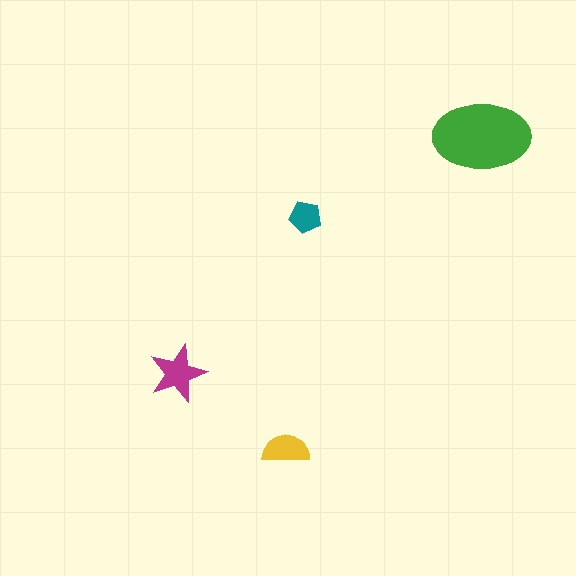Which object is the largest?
The green ellipse.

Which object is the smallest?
The teal pentagon.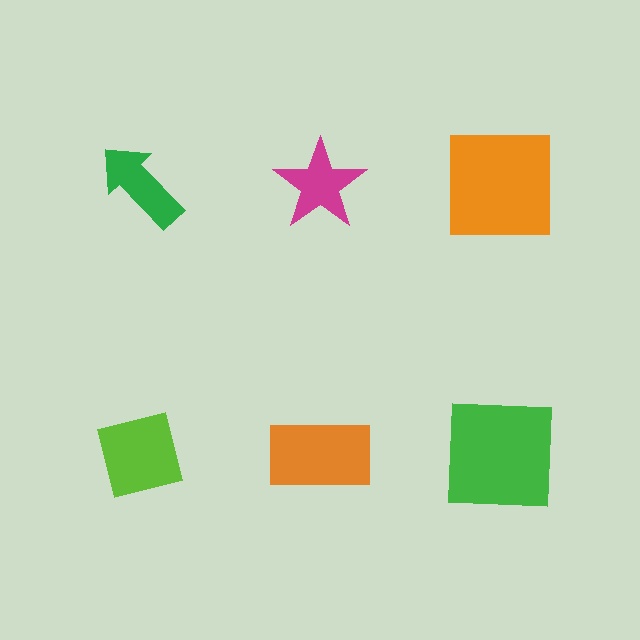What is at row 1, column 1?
A green arrow.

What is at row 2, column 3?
A green square.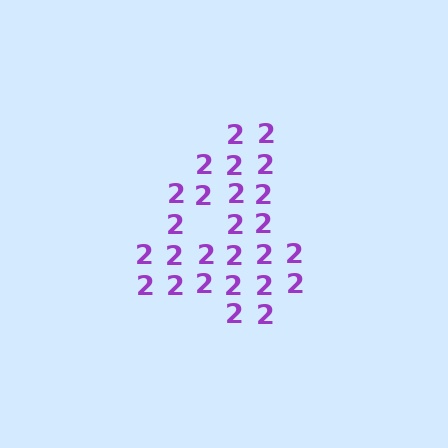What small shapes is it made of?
It is made of small digit 2's.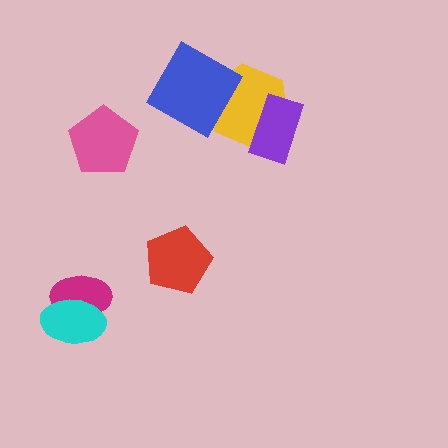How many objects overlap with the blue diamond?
1 object overlaps with the blue diamond.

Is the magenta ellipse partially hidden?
Yes, it is partially covered by another shape.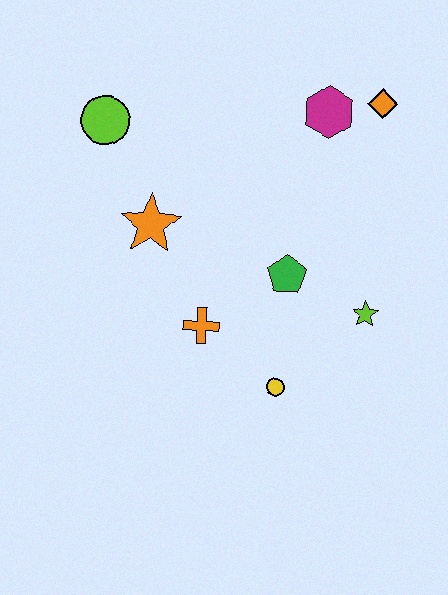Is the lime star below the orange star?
Yes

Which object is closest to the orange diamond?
The magenta hexagon is closest to the orange diamond.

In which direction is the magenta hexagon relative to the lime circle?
The magenta hexagon is to the right of the lime circle.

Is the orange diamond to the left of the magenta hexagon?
No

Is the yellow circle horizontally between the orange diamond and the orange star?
Yes